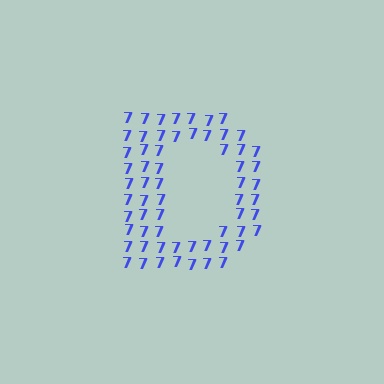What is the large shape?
The large shape is the letter D.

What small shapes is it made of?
It is made of small digit 7's.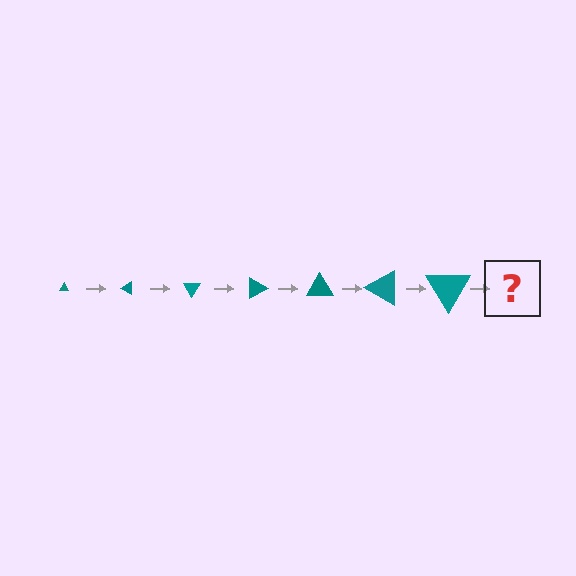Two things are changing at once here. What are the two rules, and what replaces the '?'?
The two rules are that the triangle grows larger each step and it rotates 30 degrees each step. The '?' should be a triangle, larger than the previous one and rotated 210 degrees from the start.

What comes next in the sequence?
The next element should be a triangle, larger than the previous one and rotated 210 degrees from the start.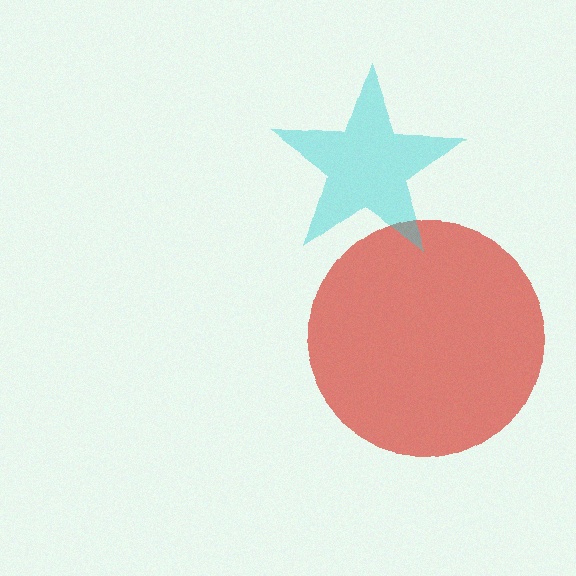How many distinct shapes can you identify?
There are 2 distinct shapes: a red circle, a cyan star.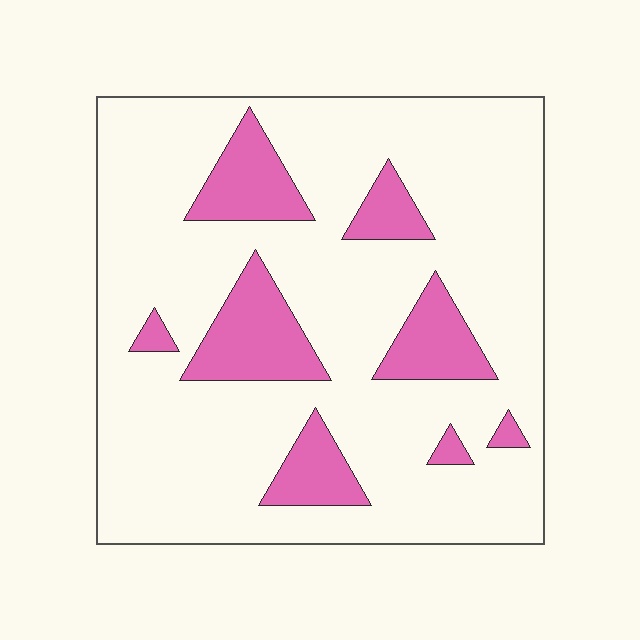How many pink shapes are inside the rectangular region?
8.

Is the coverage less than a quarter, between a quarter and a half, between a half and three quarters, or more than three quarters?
Less than a quarter.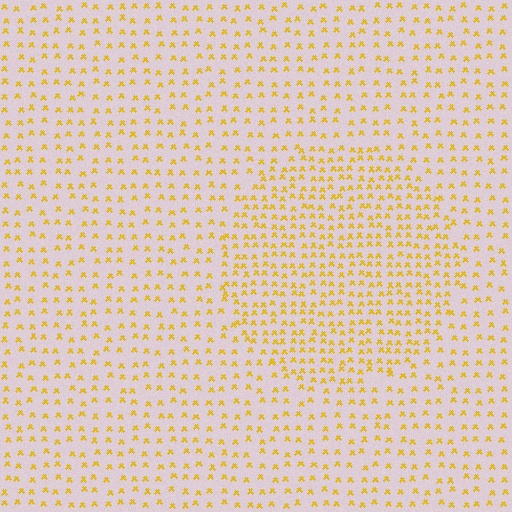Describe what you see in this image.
The image contains small yellow elements arranged at two different densities. A circle-shaped region is visible where the elements are more densely packed than the surrounding area.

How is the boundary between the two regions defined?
The boundary is defined by a change in element density (approximately 1.8x ratio). All elements are the same color, size, and shape.